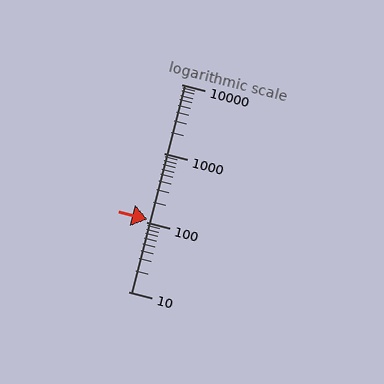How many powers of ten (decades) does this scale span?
The scale spans 3 decades, from 10 to 10000.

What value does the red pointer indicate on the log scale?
The pointer indicates approximately 110.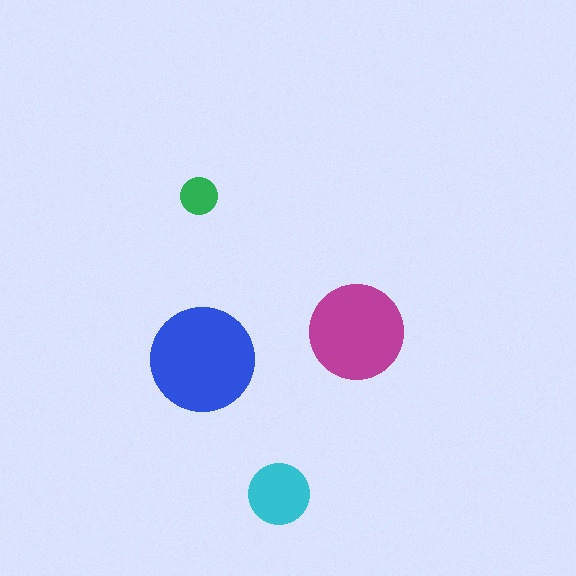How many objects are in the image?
There are 4 objects in the image.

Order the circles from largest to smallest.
the blue one, the magenta one, the cyan one, the green one.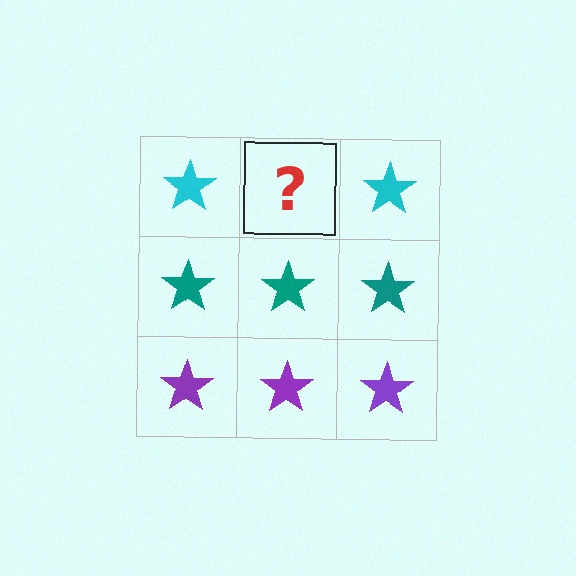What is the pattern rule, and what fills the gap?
The rule is that each row has a consistent color. The gap should be filled with a cyan star.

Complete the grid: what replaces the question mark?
The question mark should be replaced with a cyan star.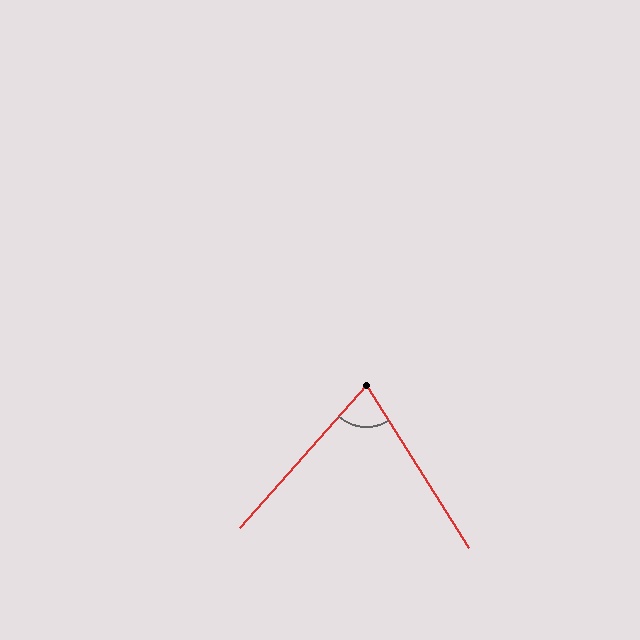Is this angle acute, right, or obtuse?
It is acute.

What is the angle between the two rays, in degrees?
Approximately 74 degrees.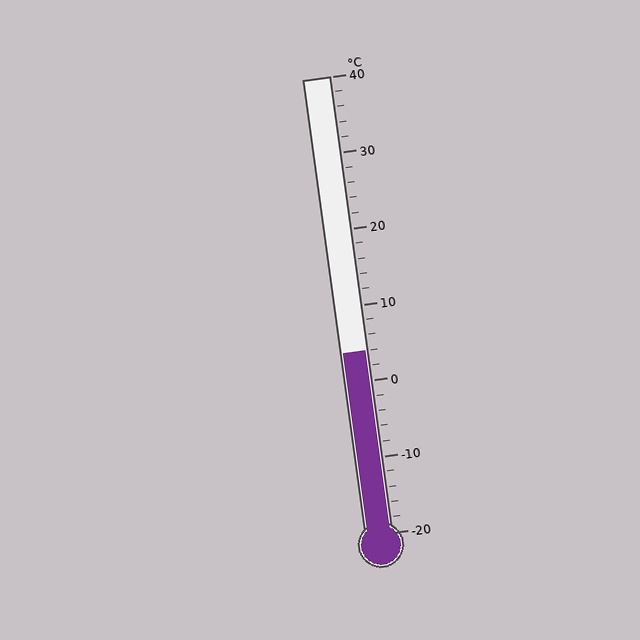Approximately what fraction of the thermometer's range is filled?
The thermometer is filled to approximately 40% of its range.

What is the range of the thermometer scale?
The thermometer scale ranges from -20°C to 40°C.